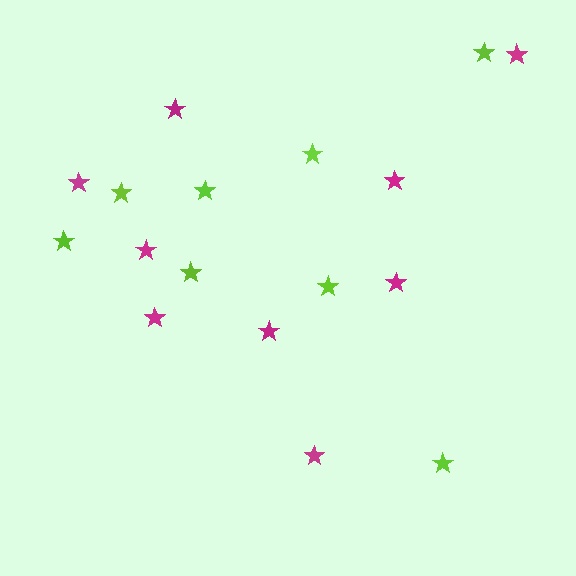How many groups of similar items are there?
There are 2 groups: one group of lime stars (8) and one group of magenta stars (9).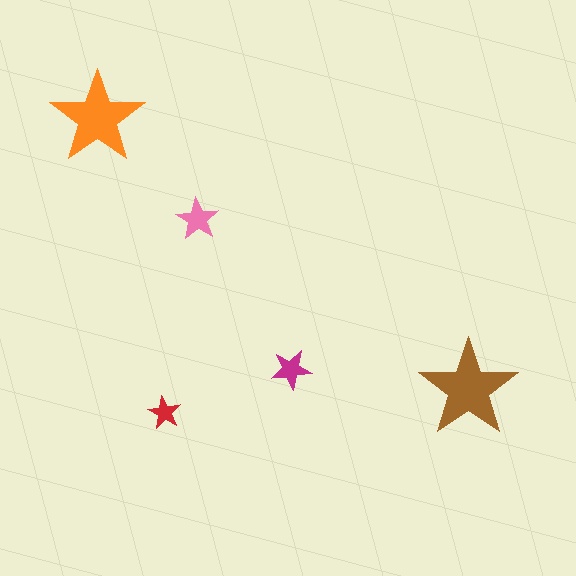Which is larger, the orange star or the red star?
The orange one.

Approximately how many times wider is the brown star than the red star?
About 3 times wider.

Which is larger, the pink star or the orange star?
The orange one.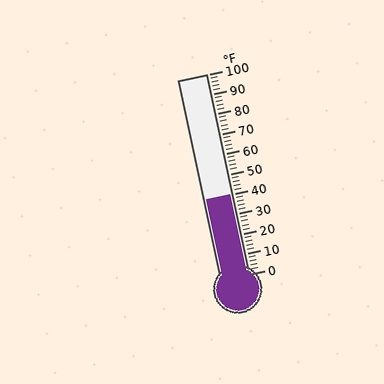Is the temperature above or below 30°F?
The temperature is above 30°F.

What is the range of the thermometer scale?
The thermometer scale ranges from 0°F to 100°F.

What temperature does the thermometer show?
The thermometer shows approximately 40°F.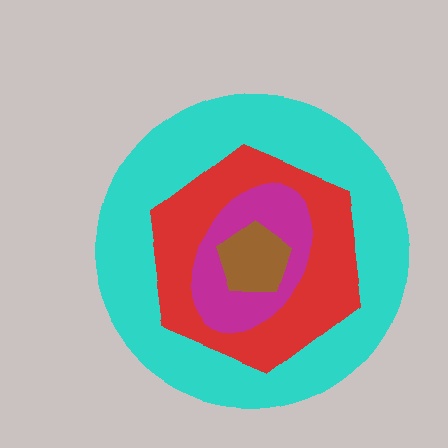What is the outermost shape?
The cyan circle.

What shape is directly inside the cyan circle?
The red hexagon.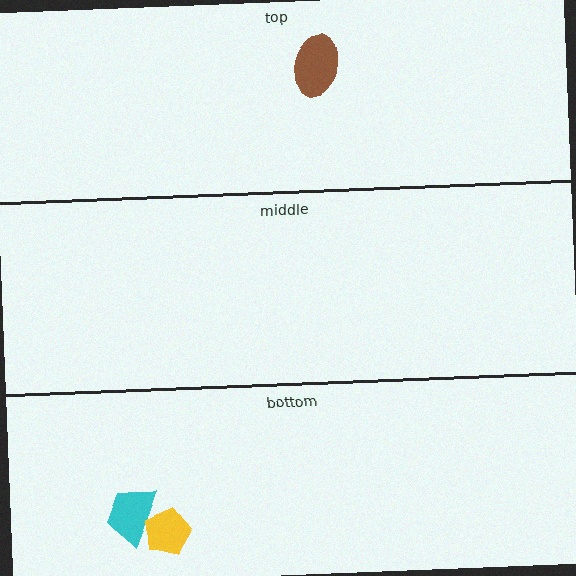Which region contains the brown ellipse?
The top region.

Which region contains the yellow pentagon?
The bottom region.